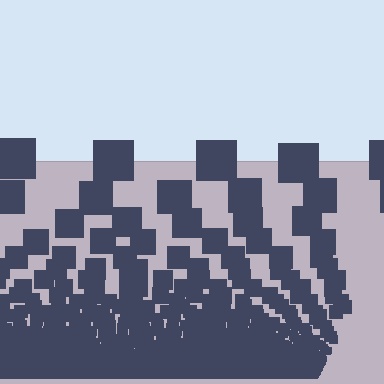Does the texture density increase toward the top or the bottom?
Density increases toward the bottom.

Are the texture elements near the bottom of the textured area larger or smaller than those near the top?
Smaller. The gradient is inverted — elements near the bottom are smaller and denser.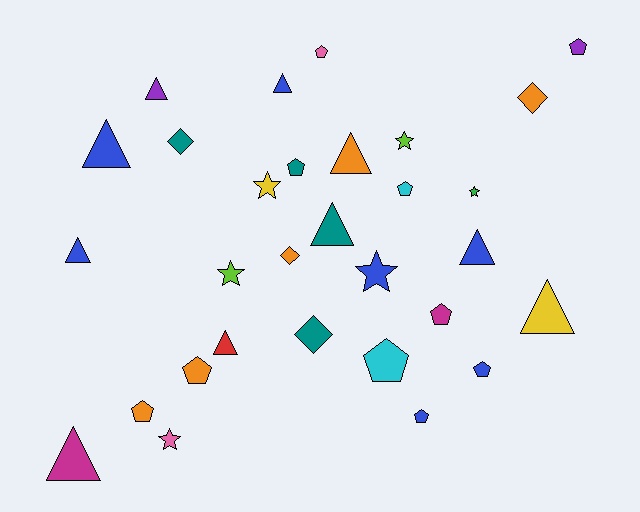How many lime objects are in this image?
There are 2 lime objects.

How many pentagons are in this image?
There are 10 pentagons.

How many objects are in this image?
There are 30 objects.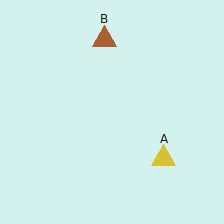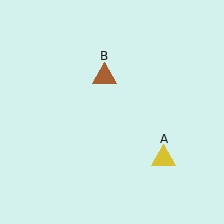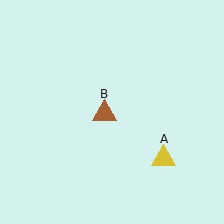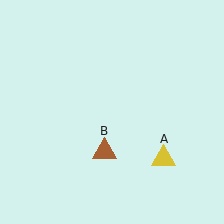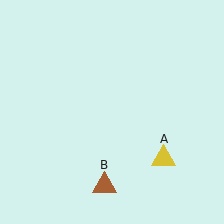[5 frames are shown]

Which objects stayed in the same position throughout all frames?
Yellow triangle (object A) remained stationary.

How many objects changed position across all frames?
1 object changed position: brown triangle (object B).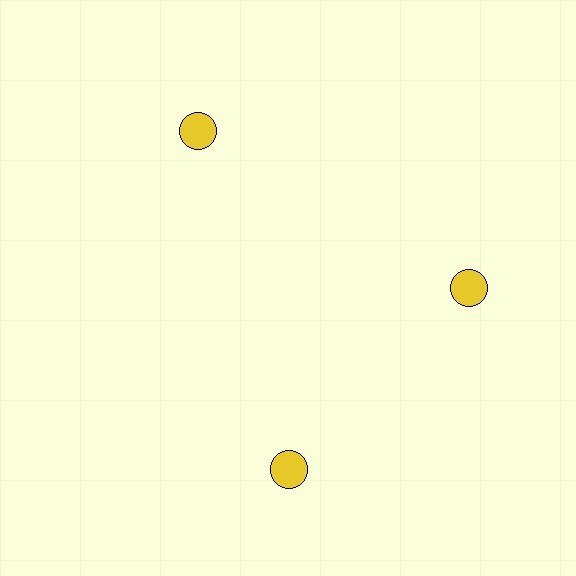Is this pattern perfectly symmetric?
No. The 3 yellow circles are arranged in a ring, but one element near the 7 o'clock position is rotated out of alignment along the ring, breaking the 3-fold rotational symmetry.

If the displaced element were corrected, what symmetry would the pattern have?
It would have 3-fold rotational symmetry — the pattern would map onto itself every 120 degrees.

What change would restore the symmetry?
The symmetry would be restored by rotating it back into even spacing with its neighbors so that all 3 circles sit at equal angles and equal distance from the center.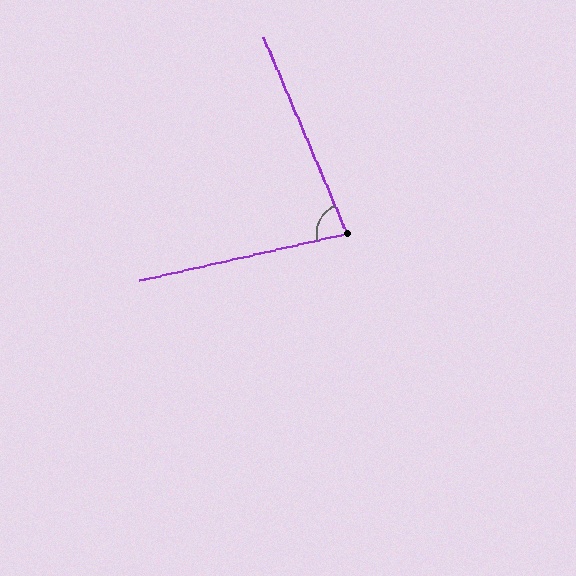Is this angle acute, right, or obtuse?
It is acute.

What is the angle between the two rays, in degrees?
Approximately 80 degrees.